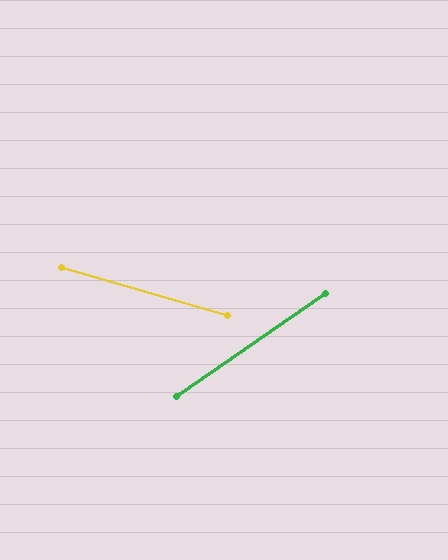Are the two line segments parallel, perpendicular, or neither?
Neither parallel nor perpendicular — they differ by about 51°.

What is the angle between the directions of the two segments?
Approximately 51 degrees.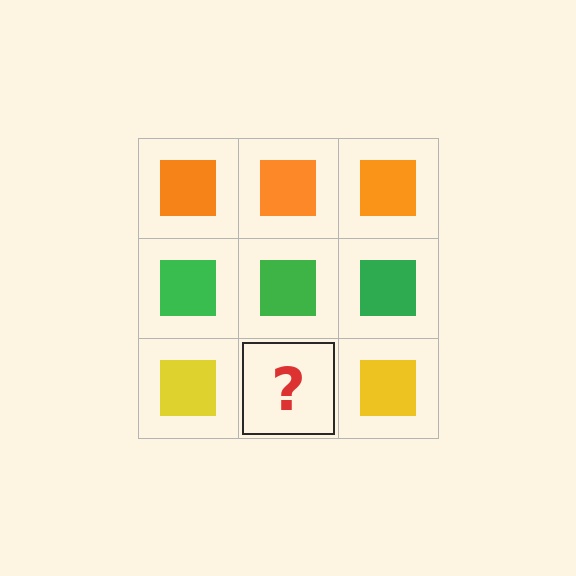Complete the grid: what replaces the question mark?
The question mark should be replaced with a yellow square.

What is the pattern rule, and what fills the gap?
The rule is that each row has a consistent color. The gap should be filled with a yellow square.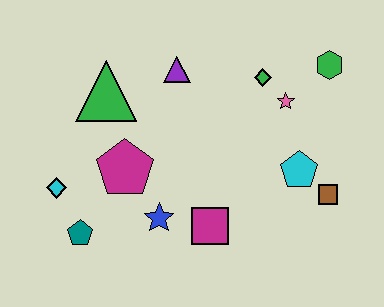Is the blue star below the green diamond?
Yes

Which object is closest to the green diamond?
The pink star is closest to the green diamond.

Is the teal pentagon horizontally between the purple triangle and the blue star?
No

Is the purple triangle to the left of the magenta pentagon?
No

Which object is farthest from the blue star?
The green hexagon is farthest from the blue star.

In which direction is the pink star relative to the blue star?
The pink star is to the right of the blue star.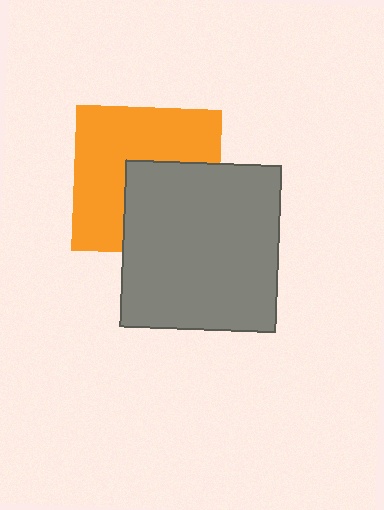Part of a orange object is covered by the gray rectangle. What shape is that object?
It is a square.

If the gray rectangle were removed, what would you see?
You would see the complete orange square.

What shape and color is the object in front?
The object in front is a gray rectangle.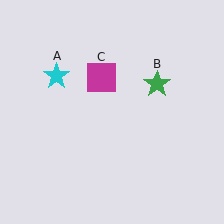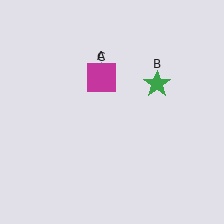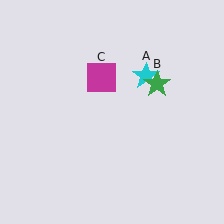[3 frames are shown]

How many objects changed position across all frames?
1 object changed position: cyan star (object A).